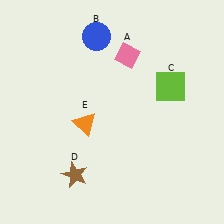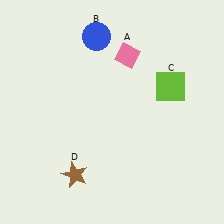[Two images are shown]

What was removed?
The orange triangle (E) was removed in Image 2.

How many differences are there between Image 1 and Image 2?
There is 1 difference between the two images.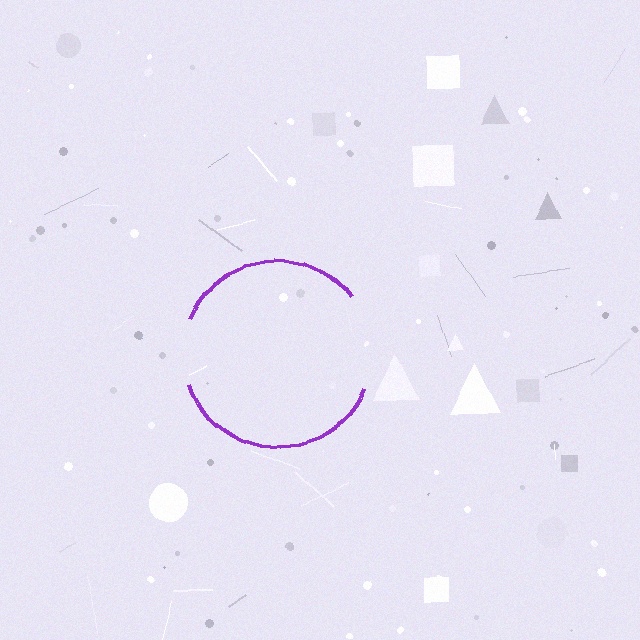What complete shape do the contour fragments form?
The contour fragments form a circle.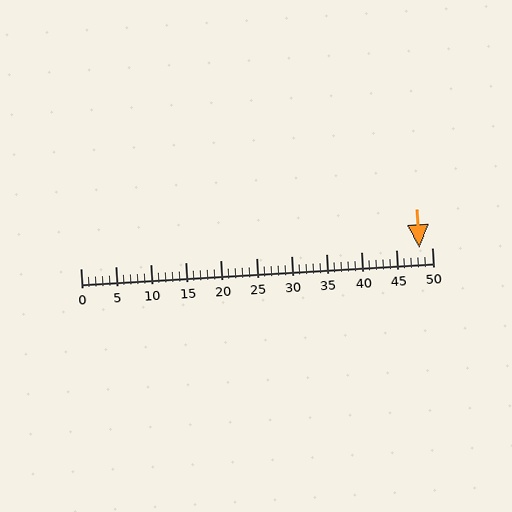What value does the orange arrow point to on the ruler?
The orange arrow points to approximately 48.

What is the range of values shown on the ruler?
The ruler shows values from 0 to 50.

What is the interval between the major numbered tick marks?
The major tick marks are spaced 5 units apart.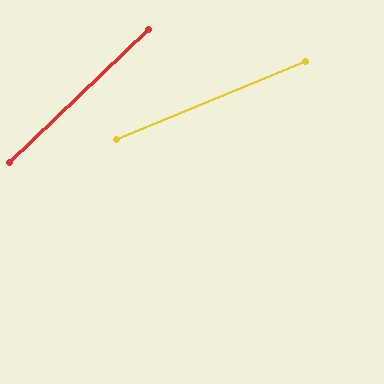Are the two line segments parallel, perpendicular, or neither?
Neither parallel nor perpendicular — they differ by about 22°.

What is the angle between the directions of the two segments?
Approximately 22 degrees.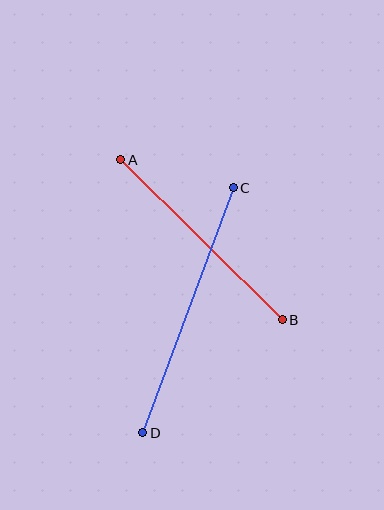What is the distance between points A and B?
The distance is approximately 227 pixels.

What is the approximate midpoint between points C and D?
The midpoint is at approximately (188, 310) pixels.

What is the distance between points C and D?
The distance is approximately 261 pixels.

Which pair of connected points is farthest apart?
Points C and D are farthest apart.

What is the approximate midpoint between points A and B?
The midpoint is at approximately (201, 240) pixels.